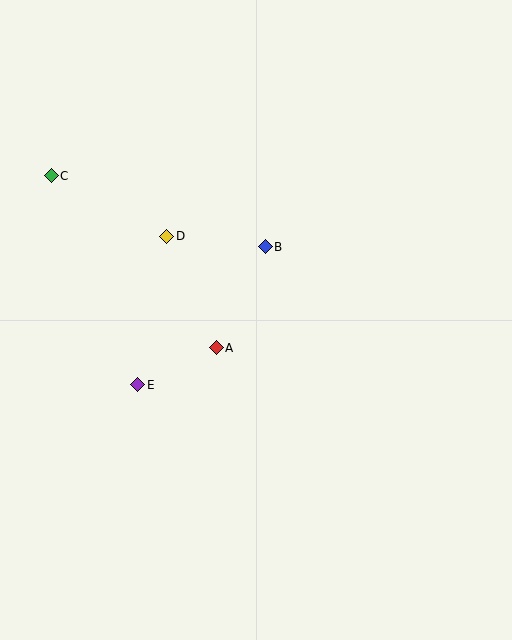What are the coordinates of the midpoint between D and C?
The midpoint between D and C is at (109, 206).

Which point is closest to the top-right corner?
Point B is closest to the top-right corner.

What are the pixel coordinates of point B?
Point B is at (265, 247).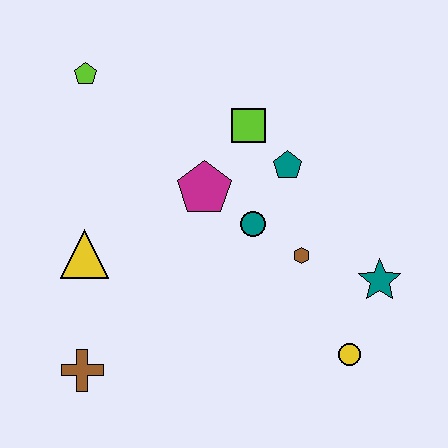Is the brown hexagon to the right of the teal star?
No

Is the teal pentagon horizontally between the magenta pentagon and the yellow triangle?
No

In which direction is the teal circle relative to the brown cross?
The teal circle is to the right of the brown cross.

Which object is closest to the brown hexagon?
The teal circle is closest to the brown hexagon.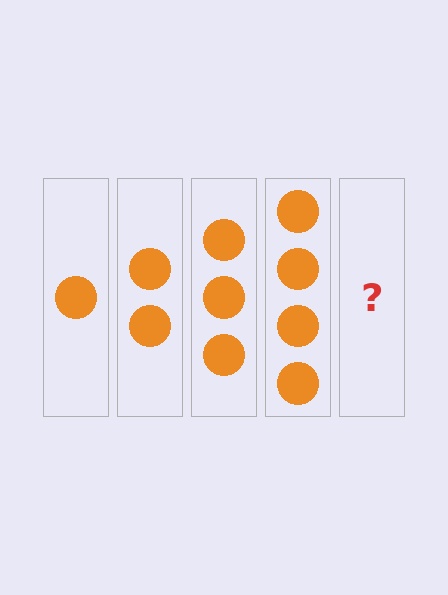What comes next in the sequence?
The next element should be 5 circles.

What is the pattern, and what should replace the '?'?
The pattern is that each step adds one more circle. The '?' should be 5 circles.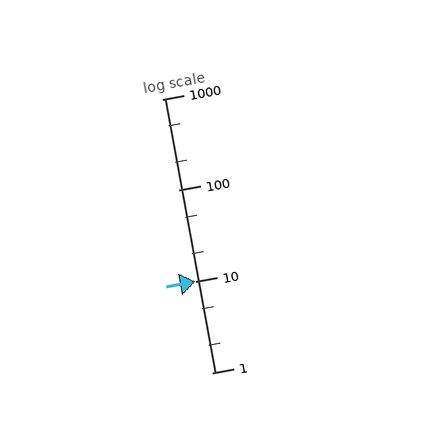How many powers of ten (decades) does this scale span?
The scale spans 3 decades, from 1 to 1000.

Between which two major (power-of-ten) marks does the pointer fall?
The pointer is between 10 and 100.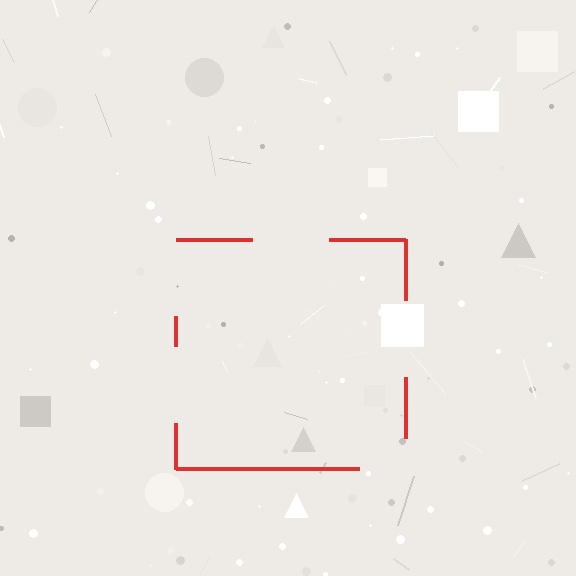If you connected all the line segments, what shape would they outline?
They would outline a square.